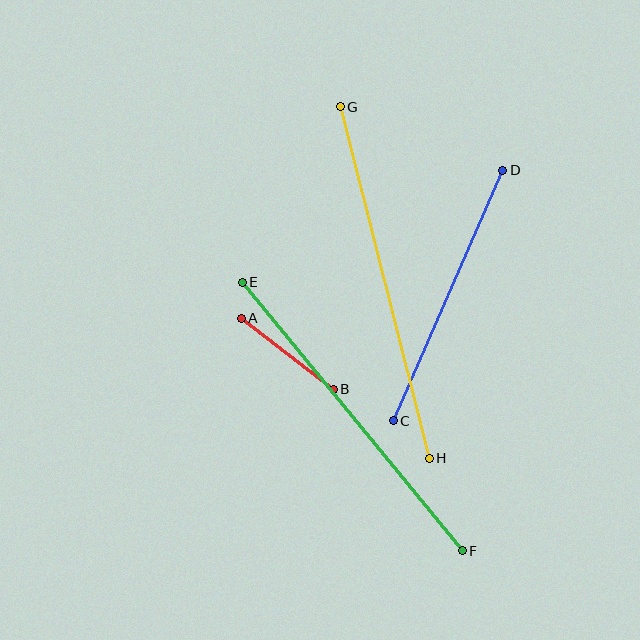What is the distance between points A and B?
The distance is approximately 116 pixels.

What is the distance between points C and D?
The distance is approximately 274 pixels.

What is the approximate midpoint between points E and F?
The midpoint is at approximately (352, 417) pixels.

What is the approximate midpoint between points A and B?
The midpoint is at approximately (287, 354) pixels.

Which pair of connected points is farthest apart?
Points G and H are farthest apart.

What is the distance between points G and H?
The distance is approximately 363 pixels.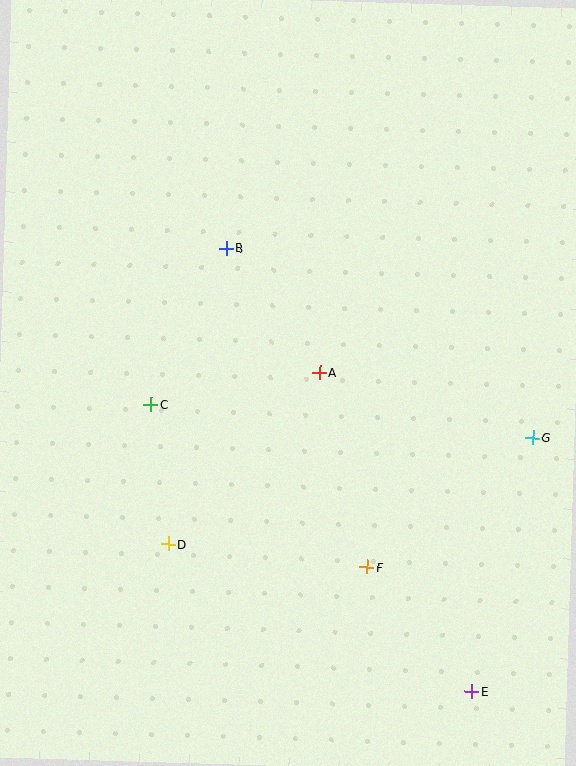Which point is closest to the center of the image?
Point A at (319, 373) is closest to the center.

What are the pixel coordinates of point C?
Point C is at (151, 405).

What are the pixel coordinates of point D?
Point D is at (168, 544).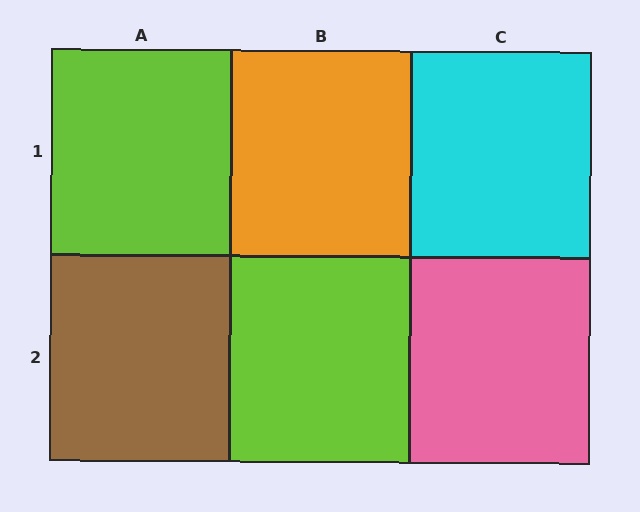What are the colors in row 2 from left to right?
Brown, lime, pink.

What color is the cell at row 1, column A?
Lime.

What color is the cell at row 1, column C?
Cyan.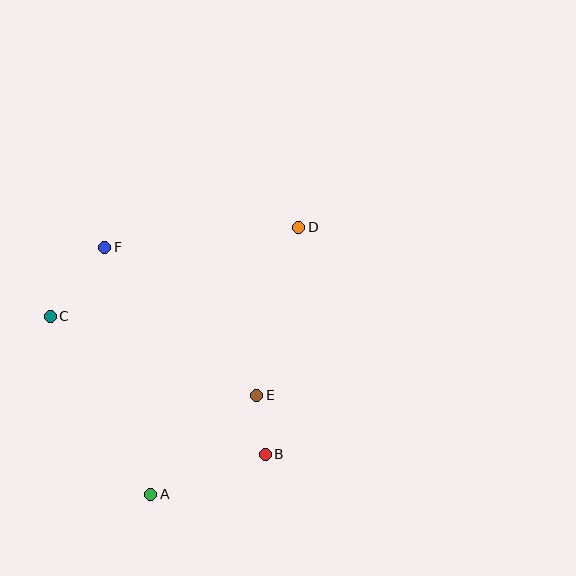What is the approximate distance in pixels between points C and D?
The distance between C and D is approximately 264 pixels.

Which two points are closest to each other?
Points B and E are closest to each other.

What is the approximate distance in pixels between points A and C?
The distance between A and C is approximately 204 pixels.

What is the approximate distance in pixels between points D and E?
The distance between D and E is approximately 173 pixels.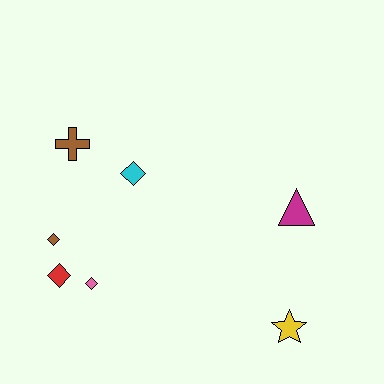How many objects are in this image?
There are 7 objects.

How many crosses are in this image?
There is 1 cross.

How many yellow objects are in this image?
There is 1 yellow object.